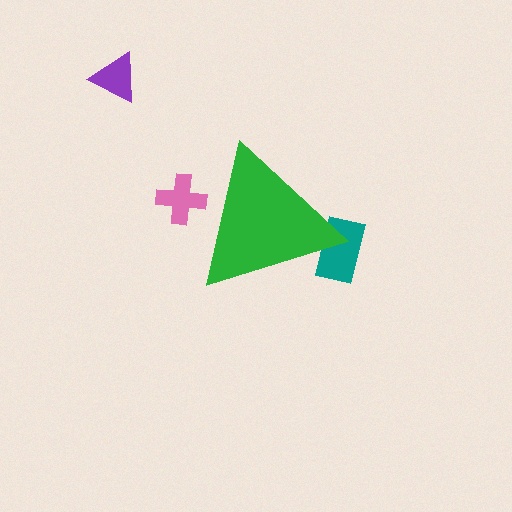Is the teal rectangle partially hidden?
Yes, the teal rectangle is partially hidden behind the green triangle.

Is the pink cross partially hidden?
Yes, the pink cross is partially hidden behind the green triangle.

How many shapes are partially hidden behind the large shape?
2 shapes are partially hidden.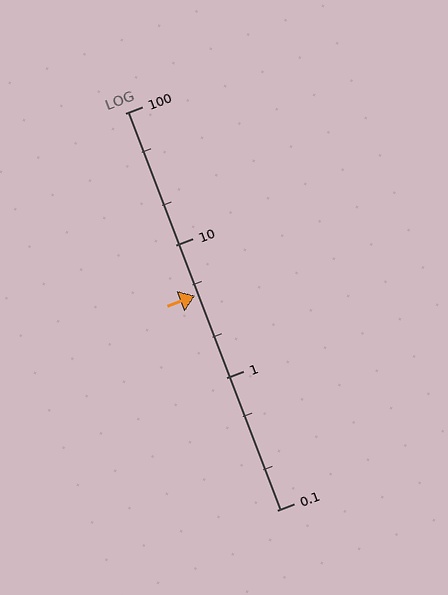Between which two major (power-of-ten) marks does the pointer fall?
The pointer is between 1 and 10.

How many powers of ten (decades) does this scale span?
The scale spans 3 decades, from 0.1 to 100.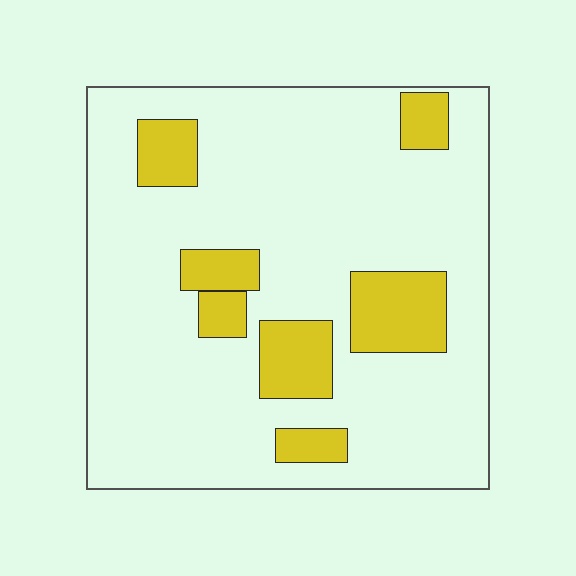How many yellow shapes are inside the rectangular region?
7.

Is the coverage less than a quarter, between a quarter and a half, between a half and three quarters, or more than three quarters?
Less than a quarter.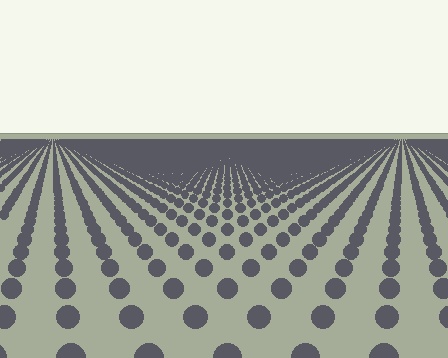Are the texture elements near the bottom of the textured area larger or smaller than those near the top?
Larger. Near the bottom, elements are closer to the viewer and appear at a bigger on-screen size.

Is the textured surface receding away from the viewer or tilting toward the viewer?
The surface is receding away from the viewer. Texture elements get smaller and denser toward the top.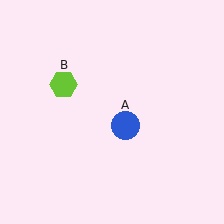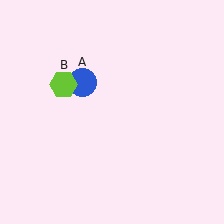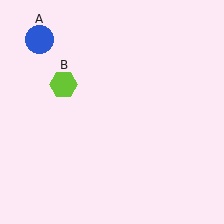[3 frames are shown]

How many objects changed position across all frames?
1 object changed position: blue circle (object A).